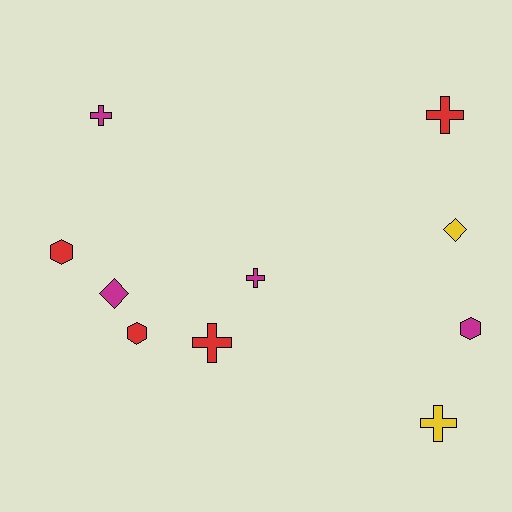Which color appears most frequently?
Red, with 4 objects.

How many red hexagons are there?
There are 2 red hexagons.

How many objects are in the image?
There are 10 objects.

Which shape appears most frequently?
Cross, with 5 objects.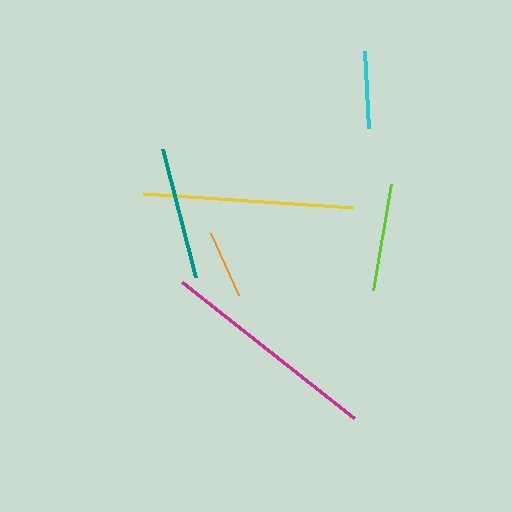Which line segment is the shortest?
The orange line is the shortest at approximately 68 pixels.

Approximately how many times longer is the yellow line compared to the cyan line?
The yellow line is approximately 2.8 times the length of the cyan line.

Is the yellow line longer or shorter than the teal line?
The yellow line is longer than the teal line.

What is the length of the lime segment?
The lime segment is approximately 107 pixels long.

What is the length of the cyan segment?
The cyan segment is approximately 76 pixels long.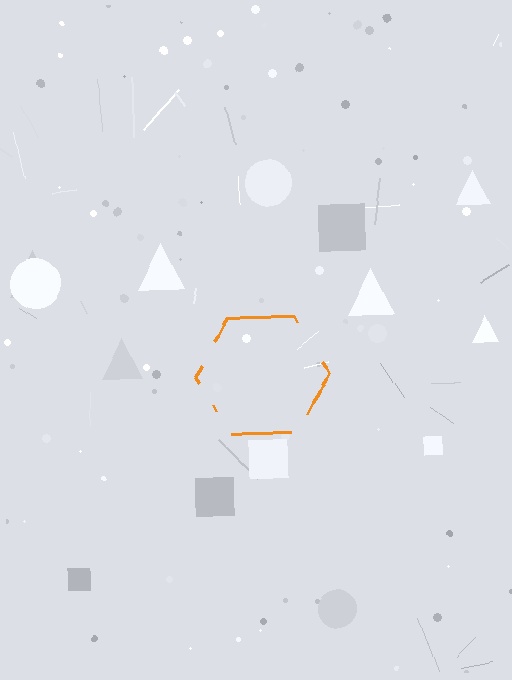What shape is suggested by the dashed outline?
The dashed outline suggests a hexagon.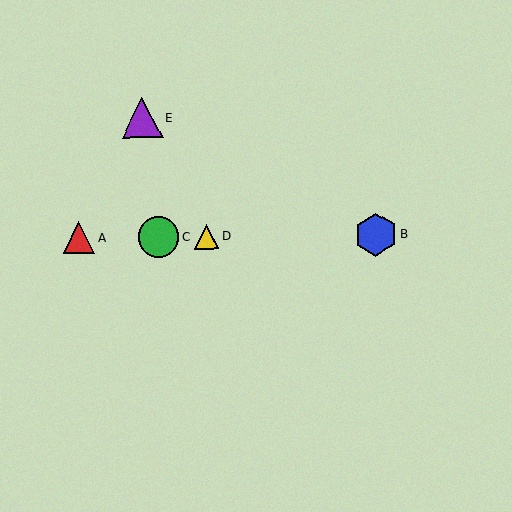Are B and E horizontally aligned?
No, B is at y≈234 and E is at y≈118.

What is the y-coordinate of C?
Object C is at y≈237.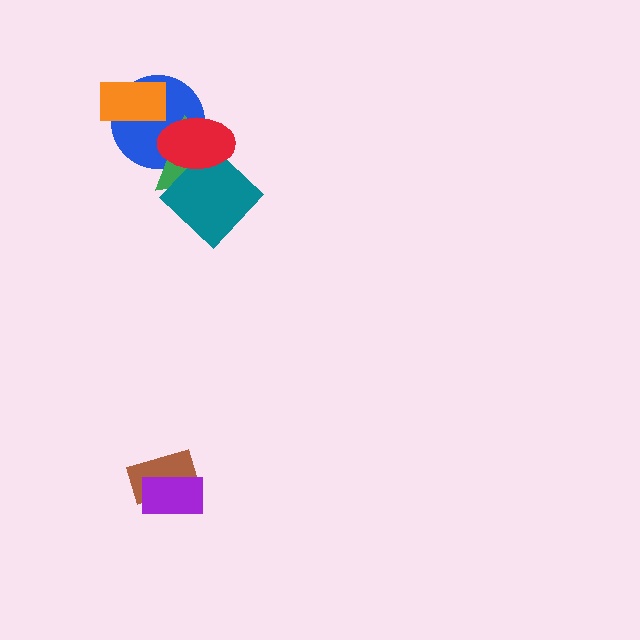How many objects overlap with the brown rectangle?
1 object overlaps with the brown rectangle.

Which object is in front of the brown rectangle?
The purple rectangle is in front of the brown rectangle.